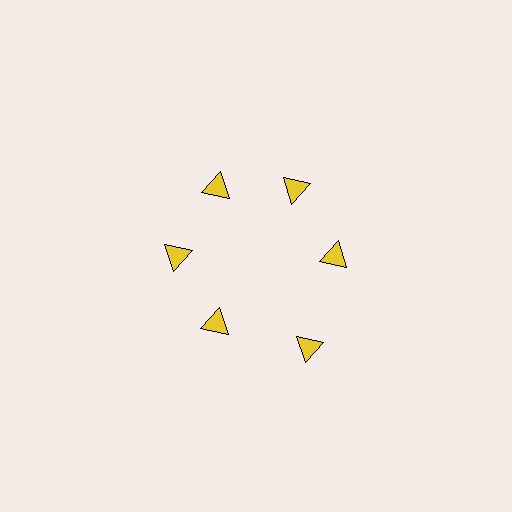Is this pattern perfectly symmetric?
No. The 6 yellow triangles are arranged in a ring, but one element near the 5 o'clock position is pushed outward from the center, breaking the 6-fold rotational symmetry.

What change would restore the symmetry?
The symmetry would be restored by moving it inward, back onto the ring so that all 6 triangles sit at equal angles and equal distance from the center.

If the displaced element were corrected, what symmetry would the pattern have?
It would have 6-fold rotational symmetry — the pattern would map onto itself every 60 degrees.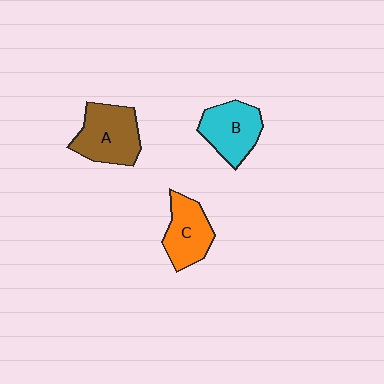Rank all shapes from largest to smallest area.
From largest to smallest: A (brown), B (cyan), C (orange).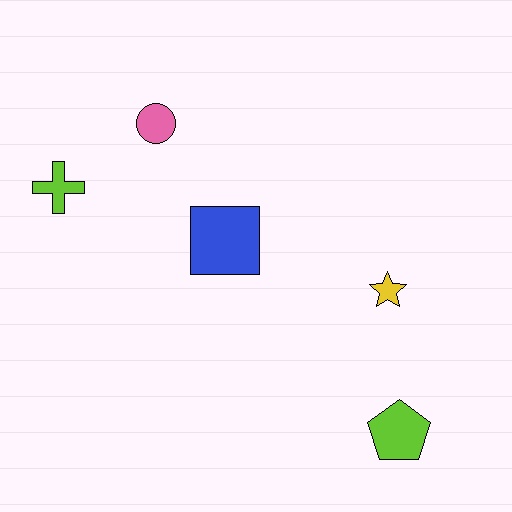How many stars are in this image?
There is 1 star.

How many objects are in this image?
There are 5 objects.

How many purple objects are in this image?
There are no purple objects.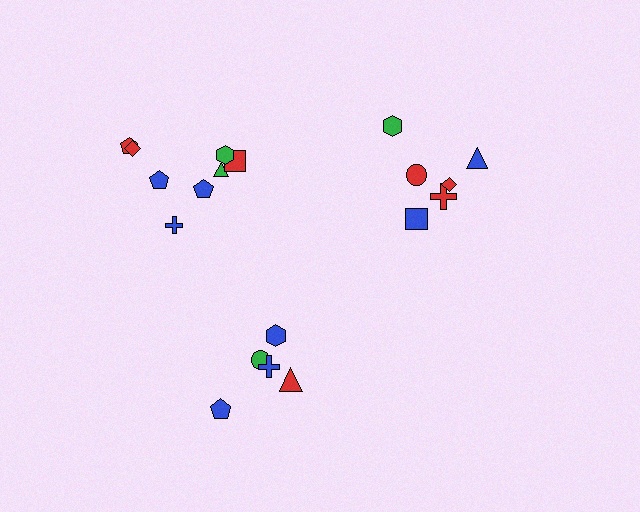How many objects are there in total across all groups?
There are 19 objects.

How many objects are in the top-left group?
There are 8 objects.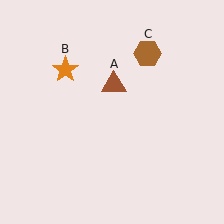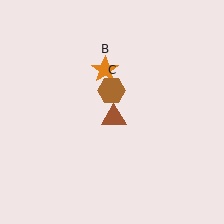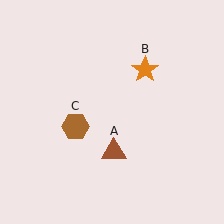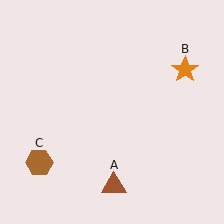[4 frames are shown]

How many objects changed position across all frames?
3 objects changed position: brown triangle (object A), orange star (object B), brown hexagon (object C).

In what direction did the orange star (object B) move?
The orange star (object B) moved right.